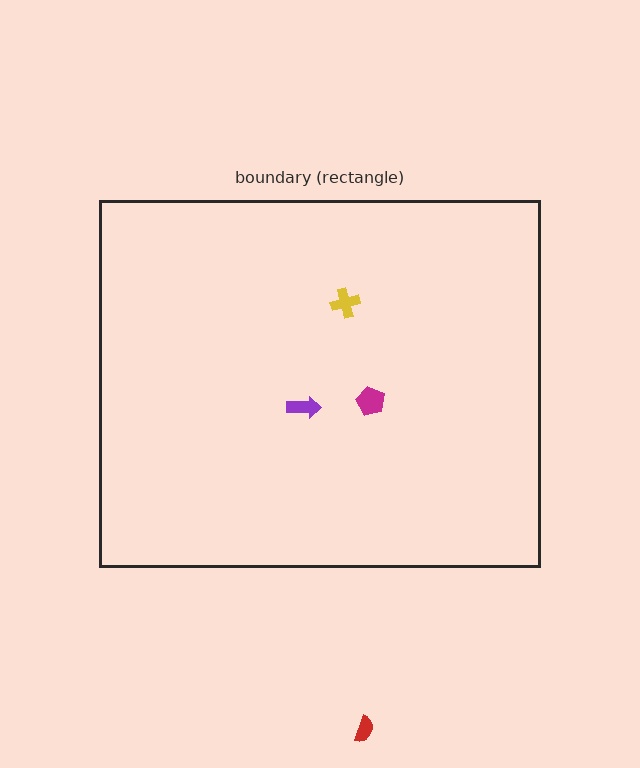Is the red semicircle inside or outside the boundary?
Outside.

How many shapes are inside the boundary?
3 inside, 1 outside.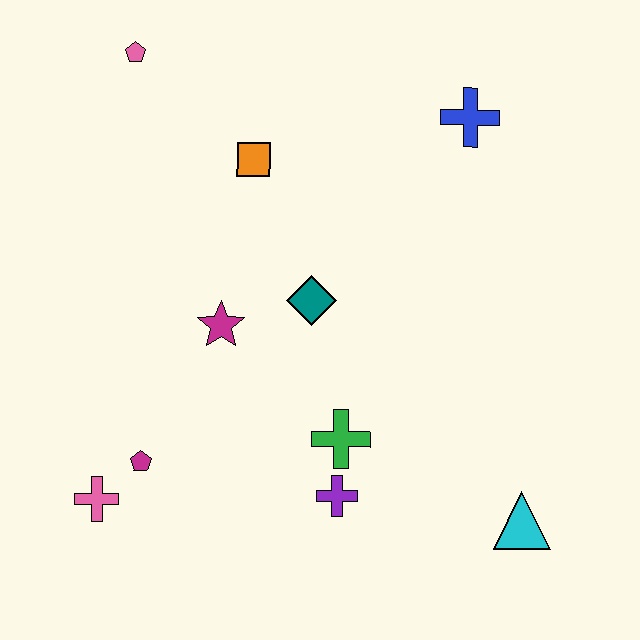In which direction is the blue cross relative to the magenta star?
The blue cross is to the right of the magenta star.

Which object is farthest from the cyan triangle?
The pink pentagon is farthest from the cyan triangle.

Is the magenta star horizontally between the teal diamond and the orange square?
No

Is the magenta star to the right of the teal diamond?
No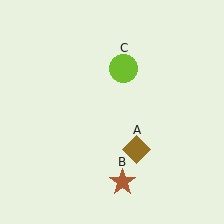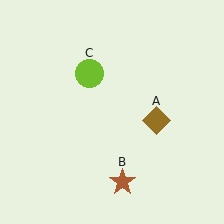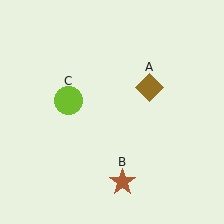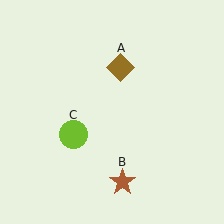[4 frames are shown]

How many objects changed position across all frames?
2 objects changed position: brown diamond (object A), lime circle (object C).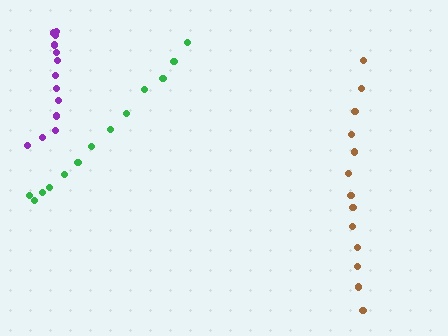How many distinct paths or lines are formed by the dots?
There are 3 distinct paths.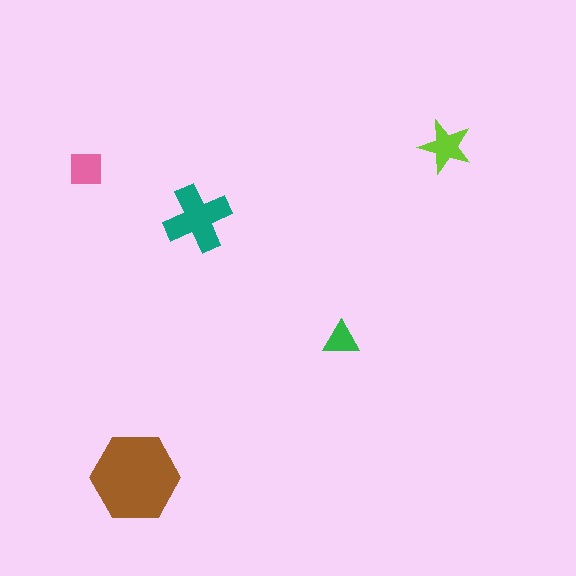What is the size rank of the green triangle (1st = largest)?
5th.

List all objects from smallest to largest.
The green triangle, the pink square, the lime star, the teal cross, the brown hexagon.